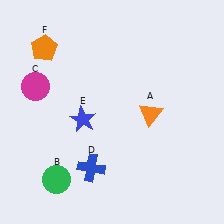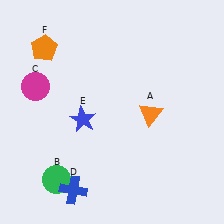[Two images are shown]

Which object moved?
The blue cross (D) moved down.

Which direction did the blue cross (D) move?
The blue cross (D) moved down.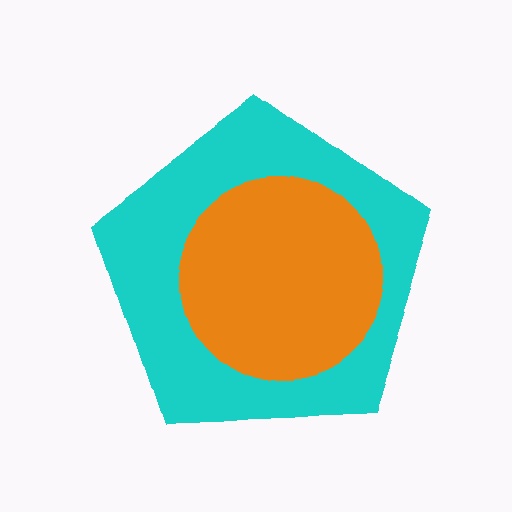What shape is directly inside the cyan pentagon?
The orange circle.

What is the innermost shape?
The orange circle.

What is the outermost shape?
The cyan pentagon.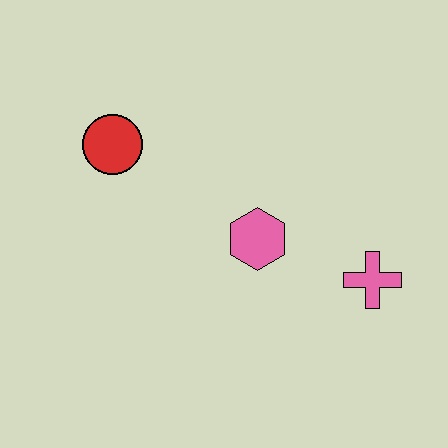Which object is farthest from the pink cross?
The red circle is farthest from the pink cross.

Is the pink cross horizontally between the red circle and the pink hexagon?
No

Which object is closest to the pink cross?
The pink hexagon is closest to the pink cross.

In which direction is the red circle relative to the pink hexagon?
The red circle is to the left of the pink hexagon.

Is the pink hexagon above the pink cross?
Yes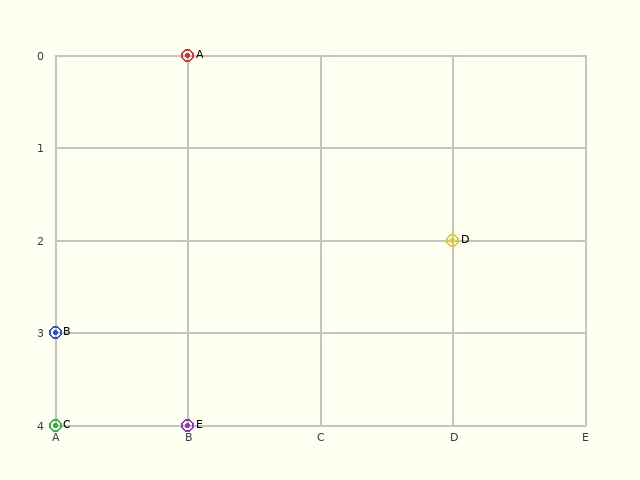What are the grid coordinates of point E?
Point E is at grid coordinates (B, 4).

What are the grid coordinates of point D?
Point D is at grid coordinates (D, 2).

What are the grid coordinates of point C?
Point C is at grid coordinates (A, 4).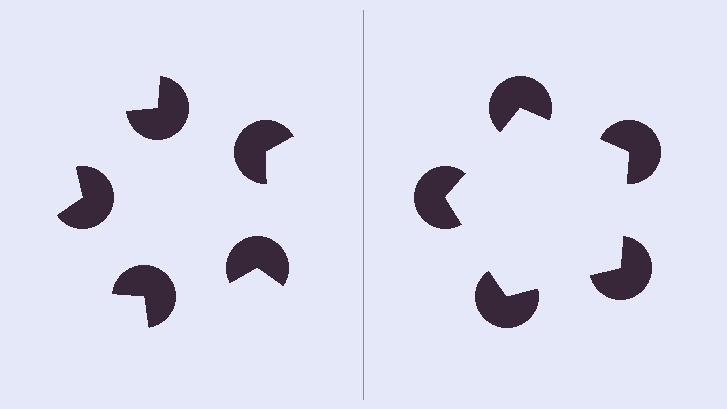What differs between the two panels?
The pac-man discs are positioned identically on both sides; only the wedge orientations differ. On the right they align to a pentagon; on the left they are misaligned.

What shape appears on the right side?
An illusory pentagon.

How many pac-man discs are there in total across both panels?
10 — 5 on each side.